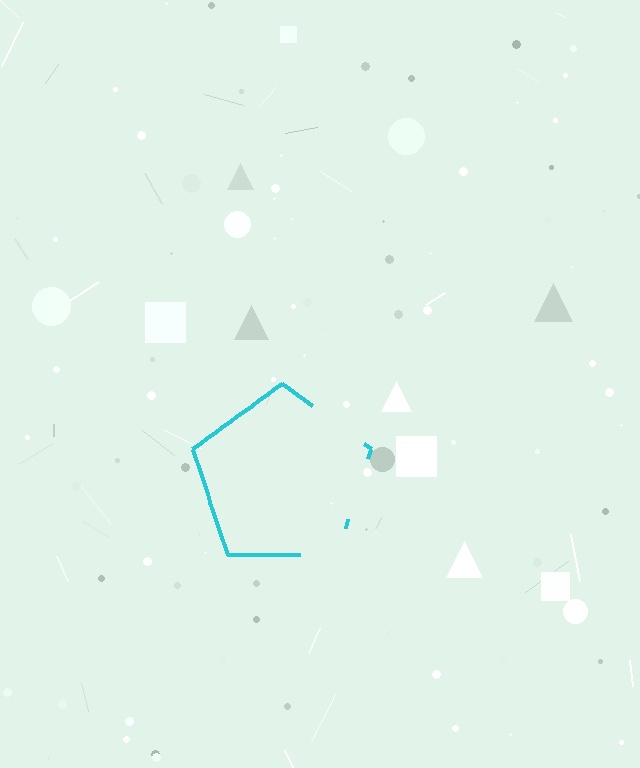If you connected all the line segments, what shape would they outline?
They would outline a pentagon.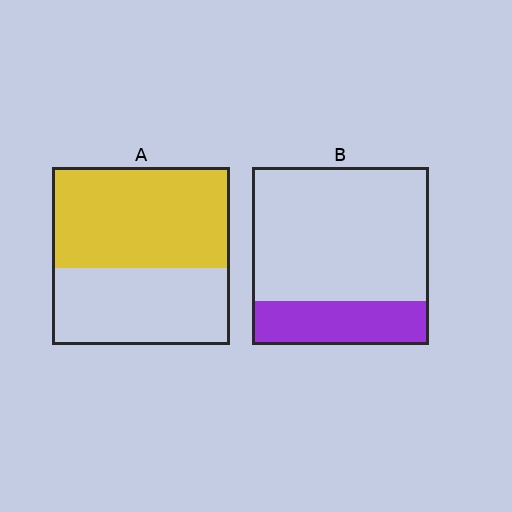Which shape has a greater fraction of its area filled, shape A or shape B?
Shape A.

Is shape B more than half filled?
No.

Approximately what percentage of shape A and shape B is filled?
A is approximately 55% and B is approximately 25%.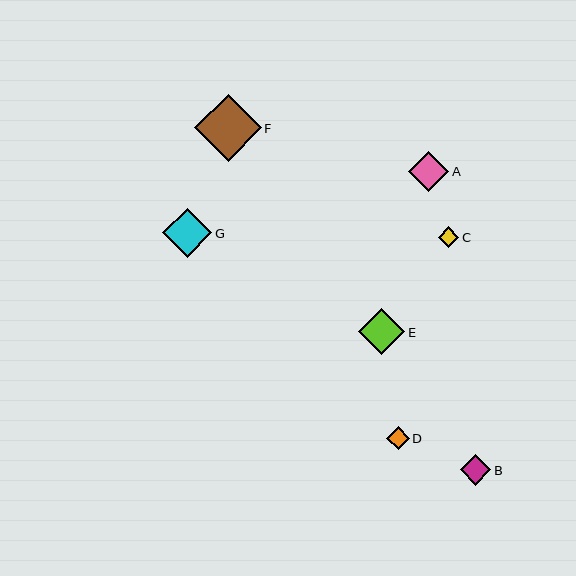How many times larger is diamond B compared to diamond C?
Diamond B is approximately 1.5 times the size of diamond C.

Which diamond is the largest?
Diamond F is the largest with a size of approximately 67 pixels.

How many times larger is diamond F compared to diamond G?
Diamond F is approximately 1.3 times the size of diamond G.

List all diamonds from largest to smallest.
From largest to smallest: F, G, E, A, B, D, C.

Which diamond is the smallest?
Diamond C is the smallest with a size of approximately 20 pixels.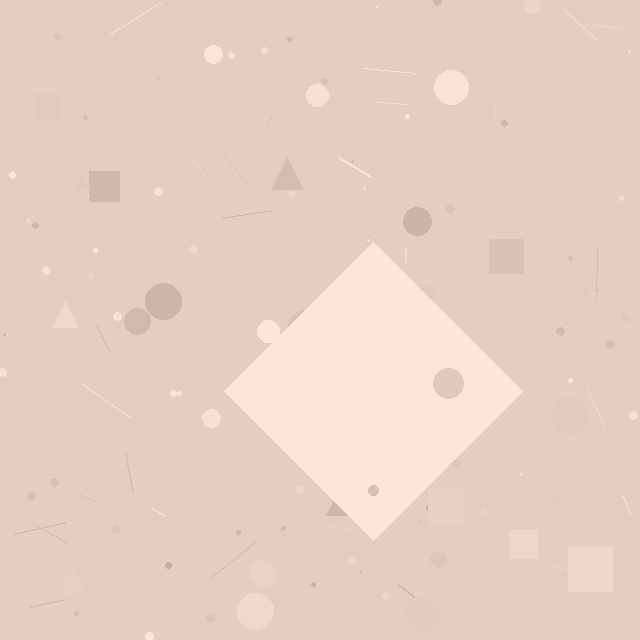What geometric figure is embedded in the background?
A diamond is embedded in the background.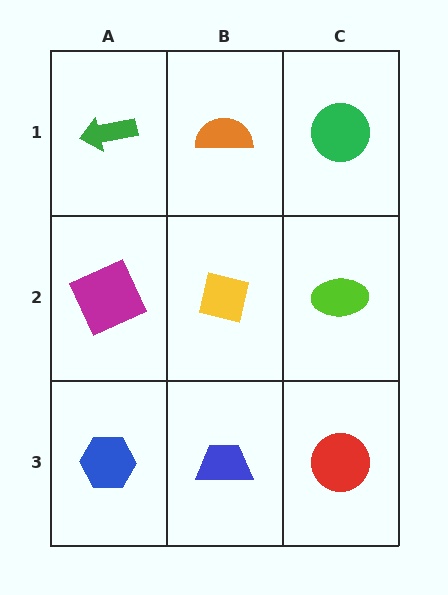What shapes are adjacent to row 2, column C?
A green circle (row 1, column C), a red circle (row 3, column C), a yellow square (row 2, column B).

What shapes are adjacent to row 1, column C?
A lime ellipse (row 2, column C), an orange semicircle (row 1, column B).